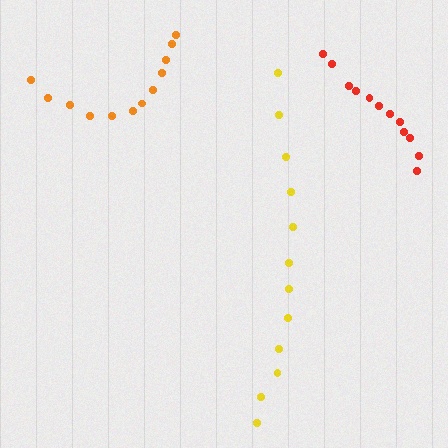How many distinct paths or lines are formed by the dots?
There are 3 distinct paths.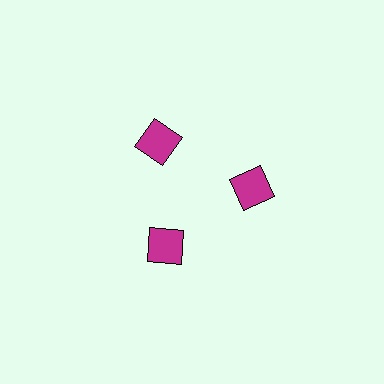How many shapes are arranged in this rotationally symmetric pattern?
There are 3 shapes, arranged in 3 groups of 1.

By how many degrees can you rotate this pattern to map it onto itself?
The pattern maps onto itself every 120 degrees of rotation.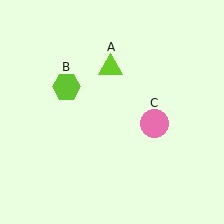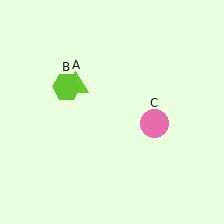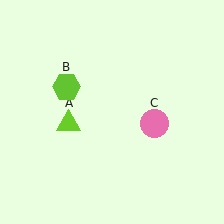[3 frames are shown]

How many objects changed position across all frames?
1 object changed position: lime triangle (object A).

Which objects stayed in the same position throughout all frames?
Lime hexagon (object B) and pink circle (object C) remained stationary.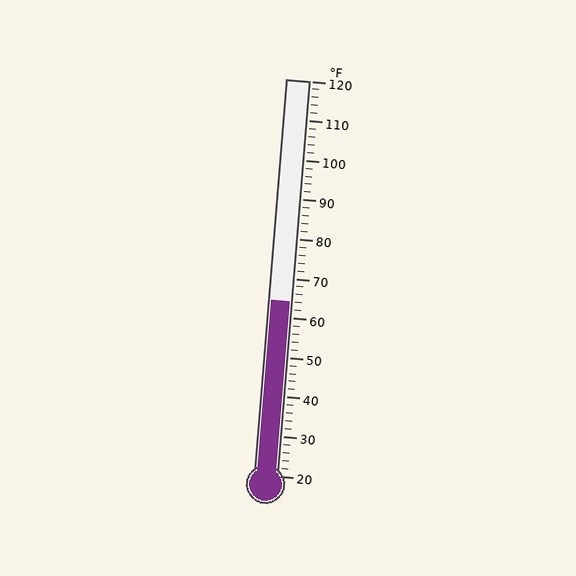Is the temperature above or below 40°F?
The temperature is above 40°F.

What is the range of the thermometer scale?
The thermometer scale ranges from 20°F to 120°F.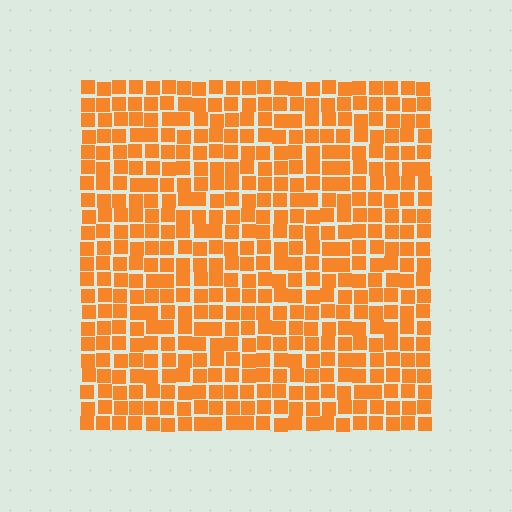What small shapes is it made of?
It is made of small squares.